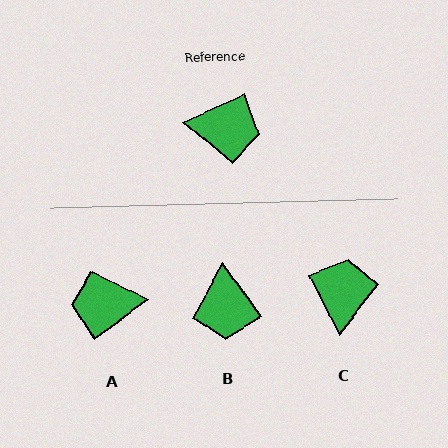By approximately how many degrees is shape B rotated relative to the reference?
Approximately 79 degrees clockwise.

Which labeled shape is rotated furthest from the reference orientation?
A, about 167 degrees away.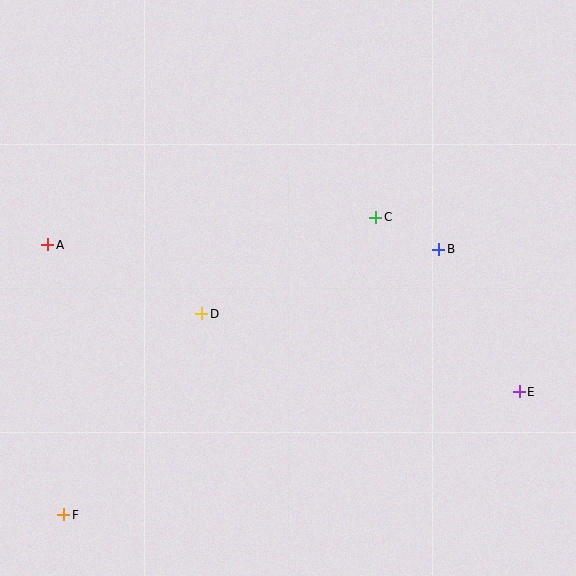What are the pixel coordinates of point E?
Point E is at (519, 392).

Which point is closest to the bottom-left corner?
Point F is closest to the bottom-left corner.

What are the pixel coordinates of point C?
Point C is at (376, 217).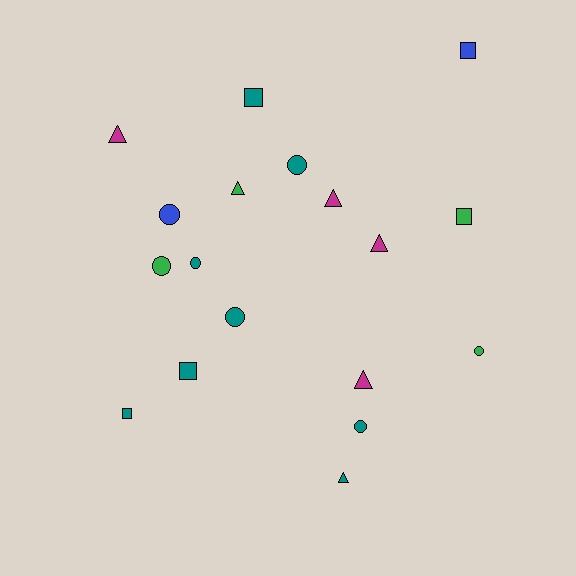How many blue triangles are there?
There are no blue triangles.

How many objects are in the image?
There are 18 objects.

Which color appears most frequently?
Teal, with 8 objects.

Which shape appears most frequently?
Circle, with 7 objects.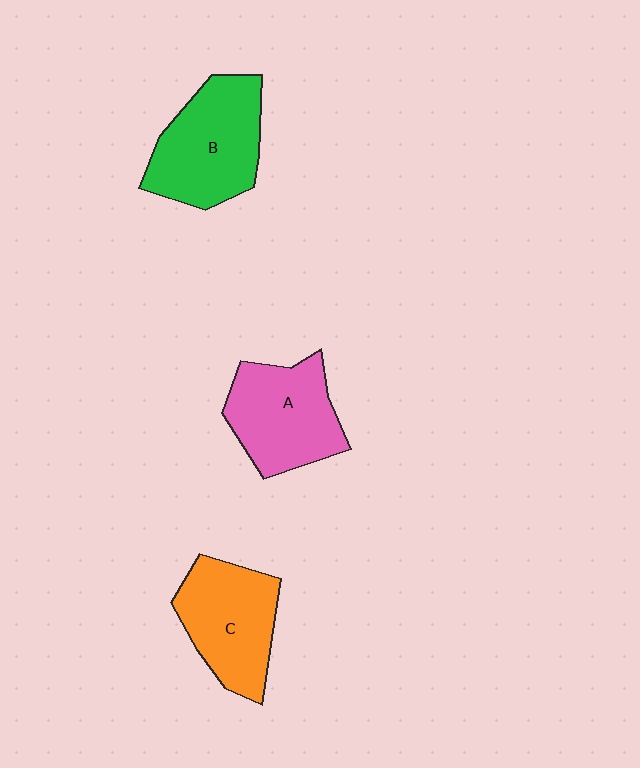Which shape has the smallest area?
Shape C (orange).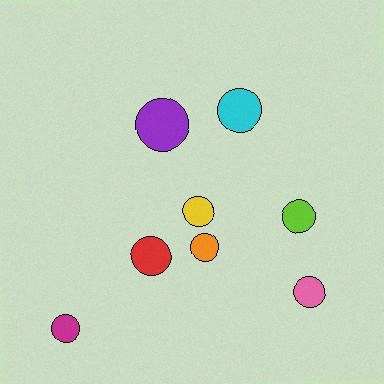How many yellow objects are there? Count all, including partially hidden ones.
There is 1 yellow object.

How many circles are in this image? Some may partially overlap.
There are 8 circles.